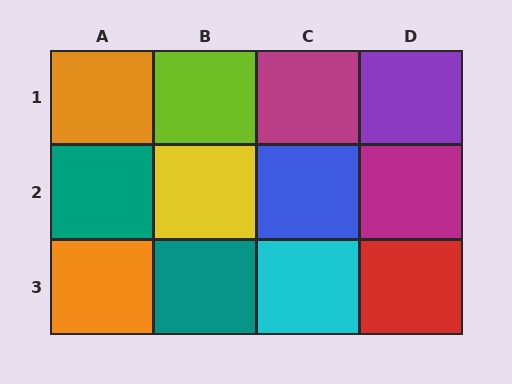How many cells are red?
1 cell is red.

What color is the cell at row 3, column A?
Orange.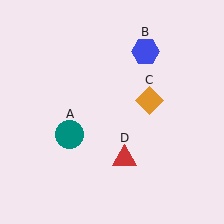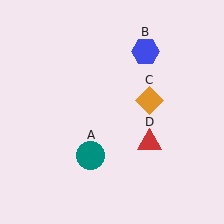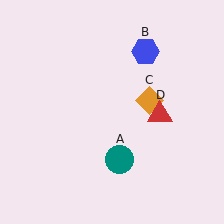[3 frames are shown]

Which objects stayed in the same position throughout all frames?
Blue hexagon (object B) and orange diamond (object C) remained stationary.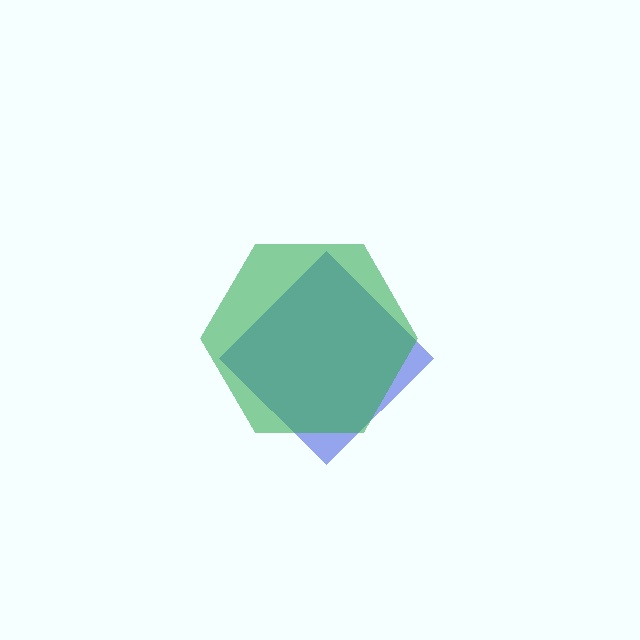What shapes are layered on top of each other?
The layered shapes are: a blue diamond, a green hexagon.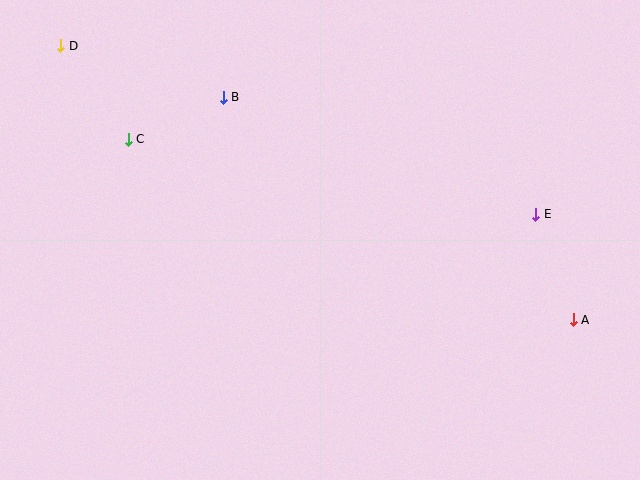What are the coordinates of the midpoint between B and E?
The midpoint between B and E is at (380, 156).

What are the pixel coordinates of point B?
Point B is at (223, 97).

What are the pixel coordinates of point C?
Point C is at (128, 139).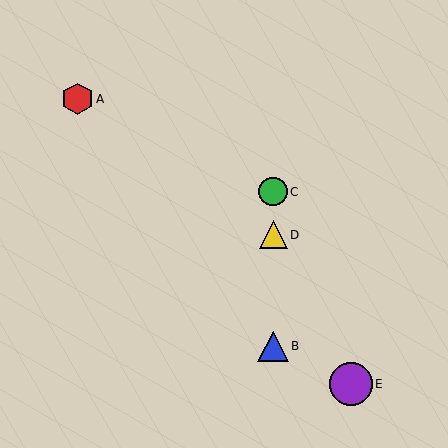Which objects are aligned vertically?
Objects B, C, D are aligned vertically.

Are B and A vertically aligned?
No, B is at x≈273 and A is at x≈78.